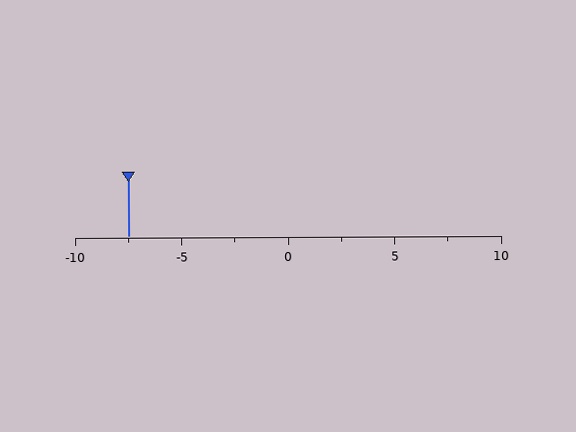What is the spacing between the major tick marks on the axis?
The major ticks are spaced 5 apart.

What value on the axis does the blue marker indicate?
The marker indicates approximately -7.5.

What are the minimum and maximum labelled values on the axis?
The axis runs from -10 to 10.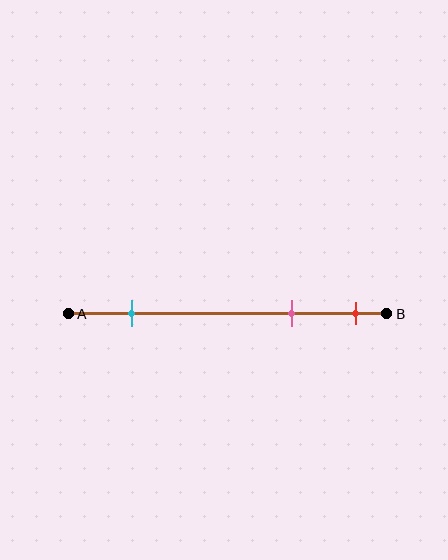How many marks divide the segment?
There are 3 marks dividing the segment.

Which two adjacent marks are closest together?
The pink and red marks are the closest adjacent pair.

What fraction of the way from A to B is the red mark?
The red mark is approximately 90% (0.9) of the way from A to B.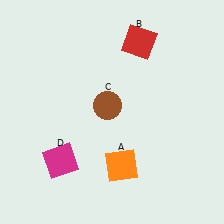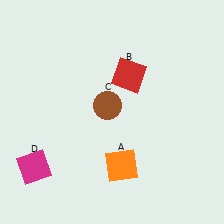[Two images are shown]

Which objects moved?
The objects that moved are: the red square (B), the magenta square (D).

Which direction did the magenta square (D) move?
The magenta square (D) moved left.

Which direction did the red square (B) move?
The red square (B) moved down.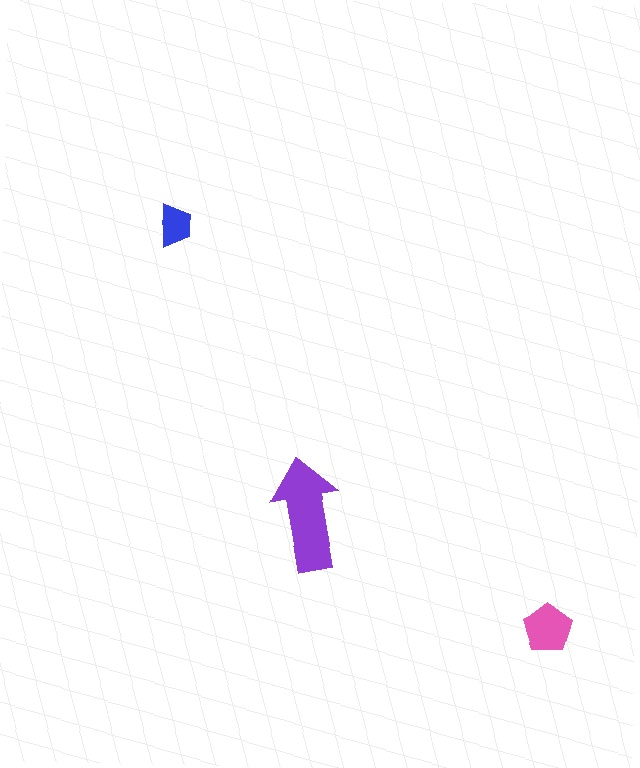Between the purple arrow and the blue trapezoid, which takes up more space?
The purple arrow.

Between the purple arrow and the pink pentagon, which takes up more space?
The purple arrow.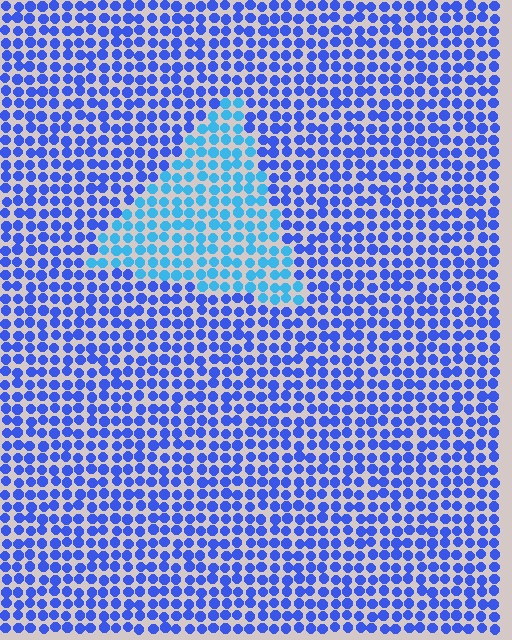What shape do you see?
I see a triangle.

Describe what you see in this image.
The image is filled with small blue elements in a uniform arrangement. A triangle-shaped region is visible where the elements are tinted to a slightly different hue, forming a subtle color boundary.